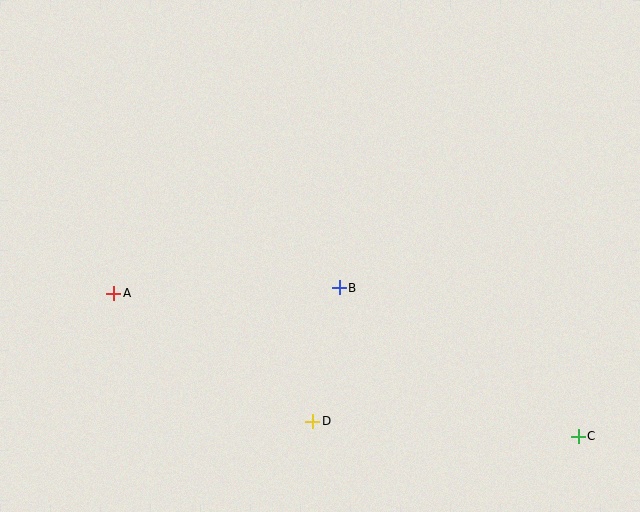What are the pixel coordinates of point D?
Point D is at (313, 421).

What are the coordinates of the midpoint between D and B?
The midpoint between D and B is at (326, 355).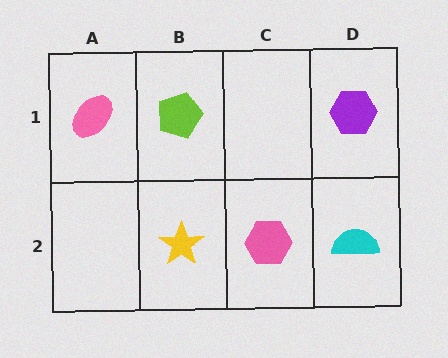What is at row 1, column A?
A pink ellipse.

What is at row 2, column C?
A pink hexagon.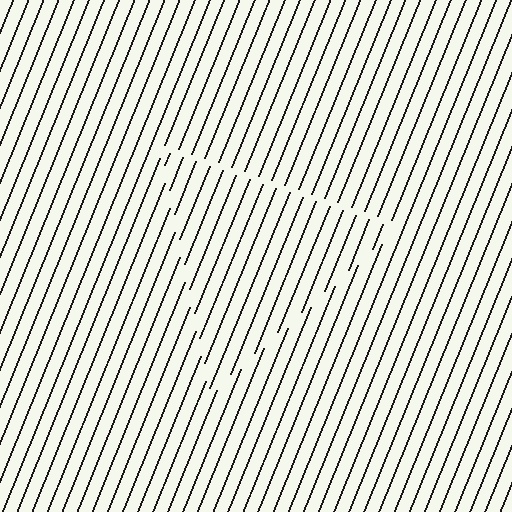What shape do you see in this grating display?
An illusory triangle. The interior of the shape contains the same grating, shifted by half a period — the contour is defined by the phase discontinuity where line-ends from the inner and outer gratings abut.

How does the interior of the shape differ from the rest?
The interior of the shape contains the same grating, shifted by half a period — the contour is defined by the phase discontinuity where line-ends from the inner and outer gratings abut.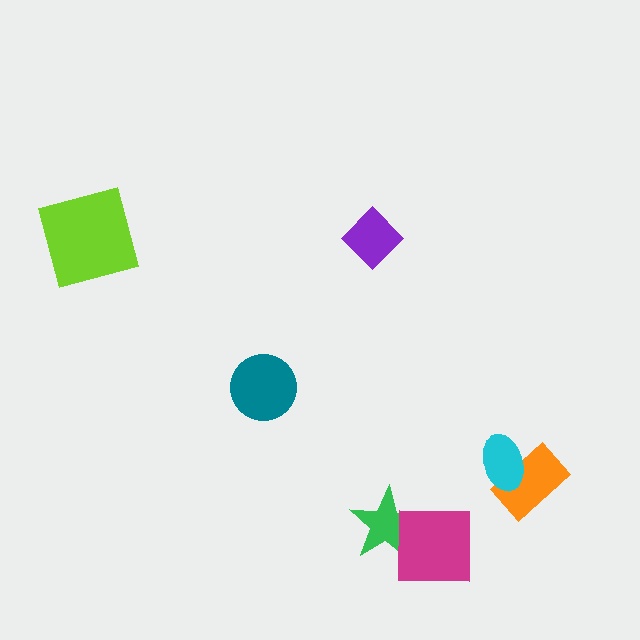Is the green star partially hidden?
Yes, it is partially covered by another shape.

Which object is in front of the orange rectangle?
The cyan ellipse is in front of the orange rectangle.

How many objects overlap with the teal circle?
0 objects overlap with the teal circle.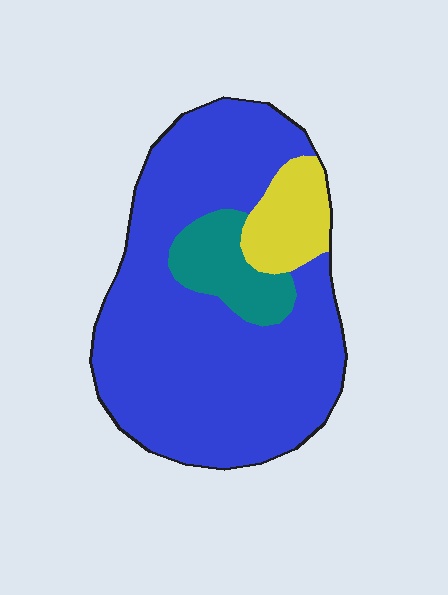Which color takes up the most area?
Blue, at roughly 80%.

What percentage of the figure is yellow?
Yellow takes up less than a sixth of the figure.